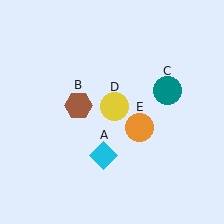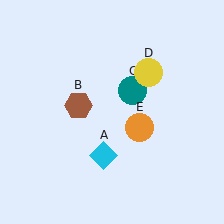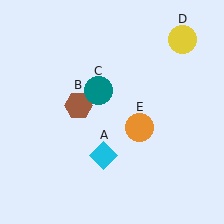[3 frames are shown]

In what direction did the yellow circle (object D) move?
The yellow circle (object D) moved up and to the right.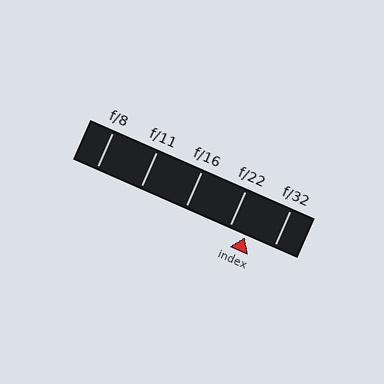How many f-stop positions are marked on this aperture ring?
There are 5 f-stop positions marked.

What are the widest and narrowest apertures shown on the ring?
The widest aperture shown is f/8 and the narrowest is f/32.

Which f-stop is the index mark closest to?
The index mark is closest to f/22.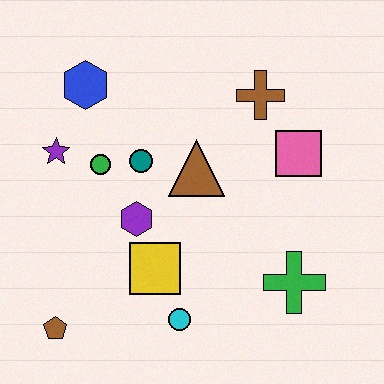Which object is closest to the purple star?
The green circle is closest to the purple star.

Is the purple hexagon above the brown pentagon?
Yes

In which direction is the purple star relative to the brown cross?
The purple star is to the left of the brown cross.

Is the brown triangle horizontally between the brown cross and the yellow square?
Yes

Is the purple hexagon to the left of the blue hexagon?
No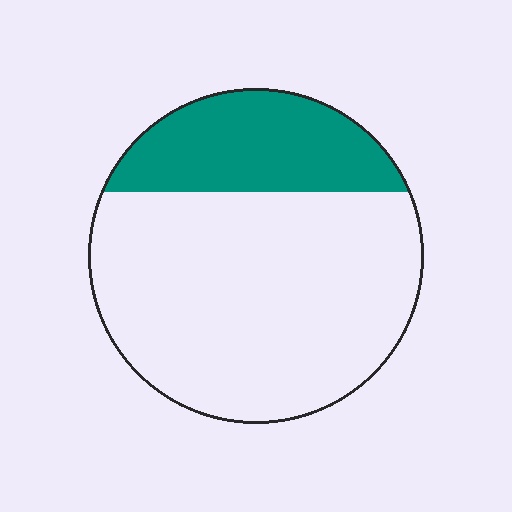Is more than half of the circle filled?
No.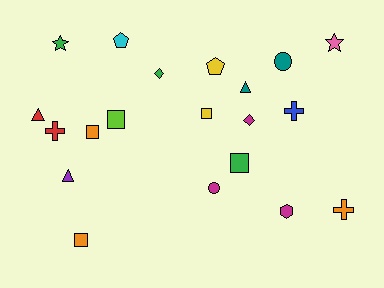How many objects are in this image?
There are 20 objects.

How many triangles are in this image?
There are 3 triangles.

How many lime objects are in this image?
There is 1 lime object.